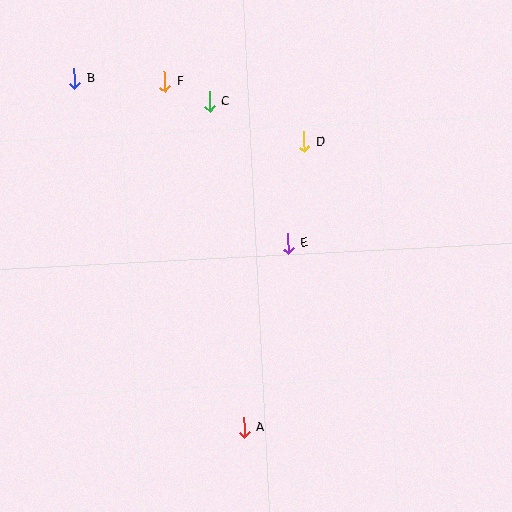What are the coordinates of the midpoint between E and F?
The midpoint between E and F is at (227, 163).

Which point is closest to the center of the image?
Point E at (288, 244) is closest to the center.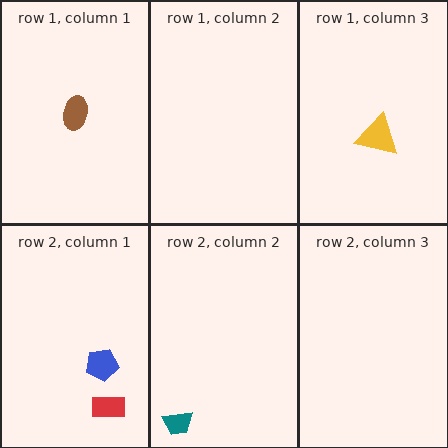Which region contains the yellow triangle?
The row 1, column 3 region.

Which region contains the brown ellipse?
The row 1, column 1 region.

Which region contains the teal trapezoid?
The row 2, column 2 region.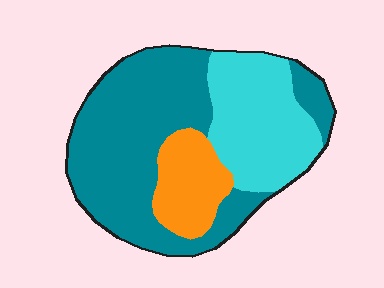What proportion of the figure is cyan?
Cyan covers 29% of the figure.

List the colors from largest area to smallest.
From largest to smallest: teal, cyan, orange.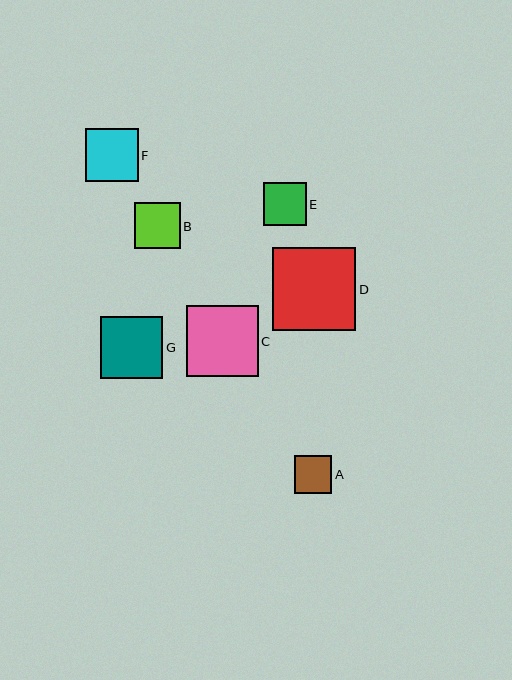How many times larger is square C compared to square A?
Square C is approximately 1.9 times the size of square A.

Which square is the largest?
Square D is the largest with a size of approximately 83 pixels.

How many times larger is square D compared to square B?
Square D is approximately 1.8 times the size of square B.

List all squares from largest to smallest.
From largest to smallest: D, C, G, F, B, E, A.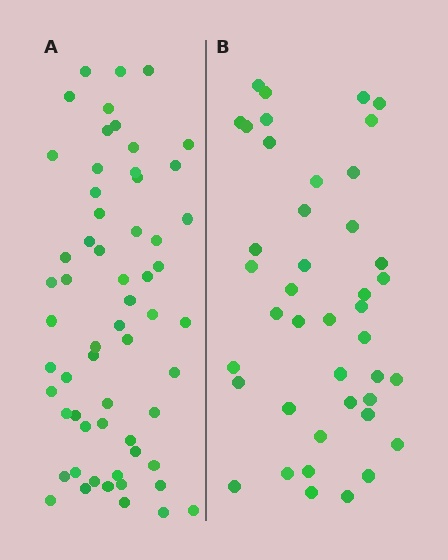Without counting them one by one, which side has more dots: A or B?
Region A (the left region) has more dots.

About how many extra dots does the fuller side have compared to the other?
Region A has approximately 20 more dots than region B.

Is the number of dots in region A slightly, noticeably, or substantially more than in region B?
Region A has noticeably more, but not dramatically so. The ratio is roughly 1.4 to 1.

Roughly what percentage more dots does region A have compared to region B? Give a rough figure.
About 45% more.